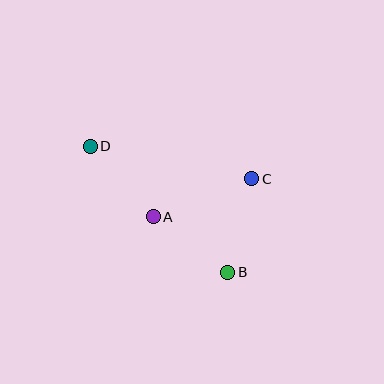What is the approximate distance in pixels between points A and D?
The distance between A and D is approximately 95 pixels.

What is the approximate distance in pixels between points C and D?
The distance between C and D is approximately 165 pixels.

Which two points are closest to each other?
Points A and B are closest to each other.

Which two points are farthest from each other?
Points B and D are farthest from each other.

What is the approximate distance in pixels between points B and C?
The distance between B and C is approximately 97 pixels.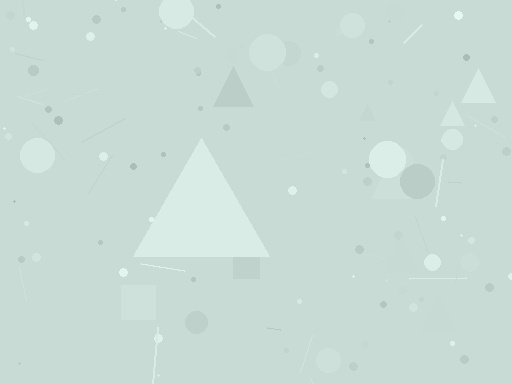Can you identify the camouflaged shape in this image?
The camouflaged shape is a triangle.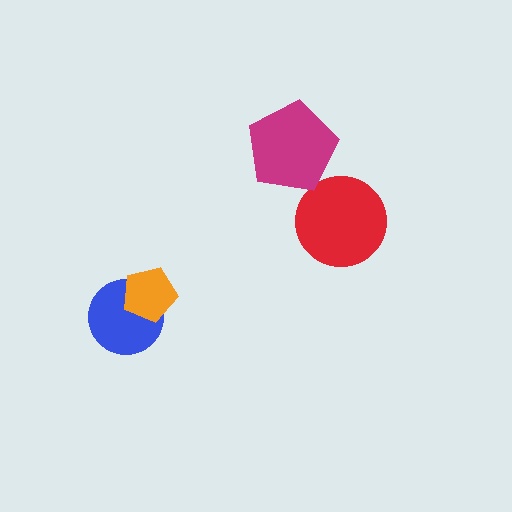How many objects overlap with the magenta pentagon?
0 objects overlap with the magenta pentagon.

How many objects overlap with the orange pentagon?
1 object overlaps with the orange pentagon.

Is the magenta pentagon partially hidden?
No, no other shape covers it.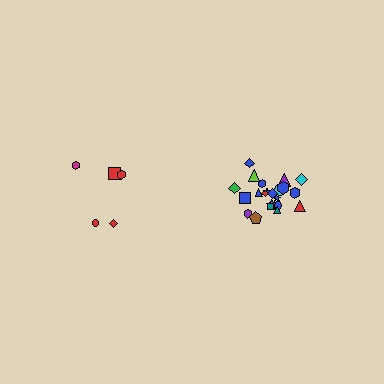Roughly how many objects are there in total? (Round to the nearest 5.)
Roughly 25 objects in total.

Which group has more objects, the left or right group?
The right group.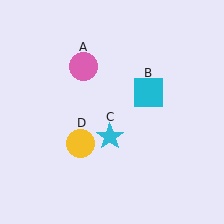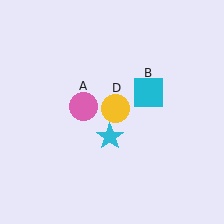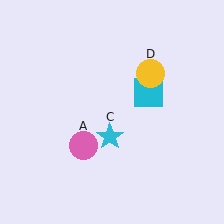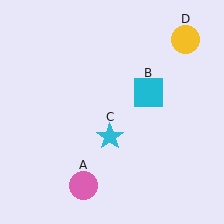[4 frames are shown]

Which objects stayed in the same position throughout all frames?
Cyan square (object B) and cyan star (object C) remained stationary.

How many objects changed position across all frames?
2 objects changed position: pink circle (object A), yellow circle (object D).